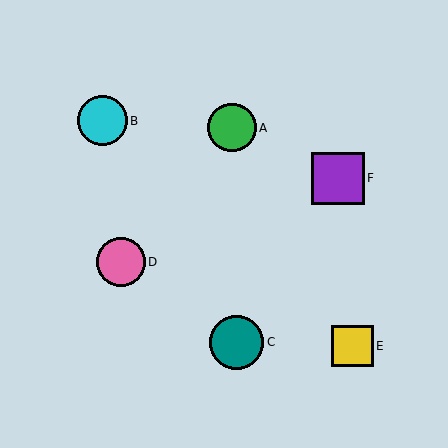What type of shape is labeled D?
Shape D is a pink circle.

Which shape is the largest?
The teal circle (labeled C) is the largest.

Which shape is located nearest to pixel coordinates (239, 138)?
The green circle (labeled A) at (232, 128) is nearest to that location.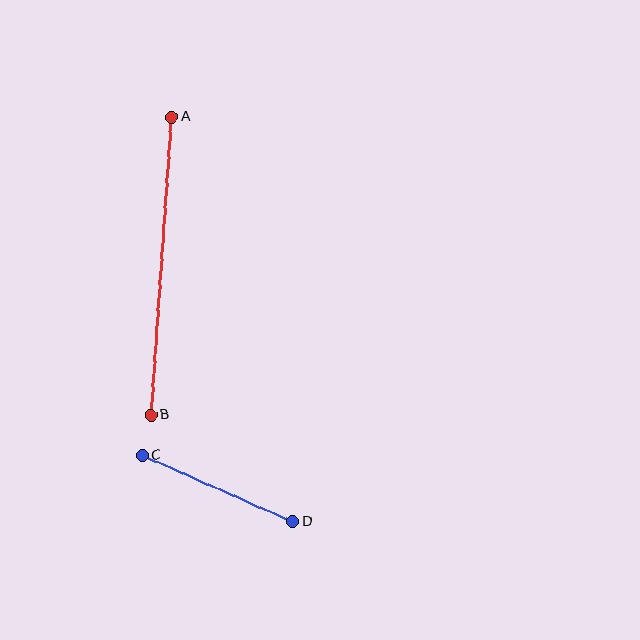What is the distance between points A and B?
The distance is approximately 299 pixels.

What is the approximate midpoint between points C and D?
The midpoint is at approximately (217, 489) pixels.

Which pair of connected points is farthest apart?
Points A and B are farthest apart.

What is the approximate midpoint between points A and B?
The midpoint is at approximately (161, 266) pixels.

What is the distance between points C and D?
The distance is approximately 164 pixels.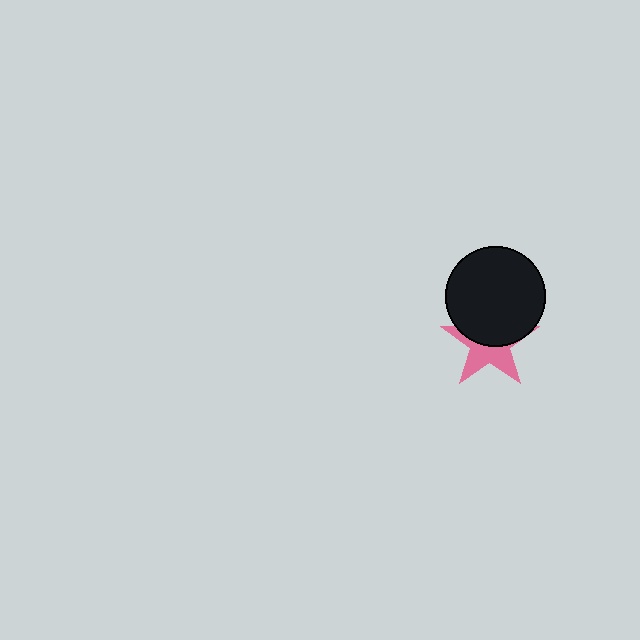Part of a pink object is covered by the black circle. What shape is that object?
It is a star.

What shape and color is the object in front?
The object in front is a black circle.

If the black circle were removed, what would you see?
You would see the complete pink star.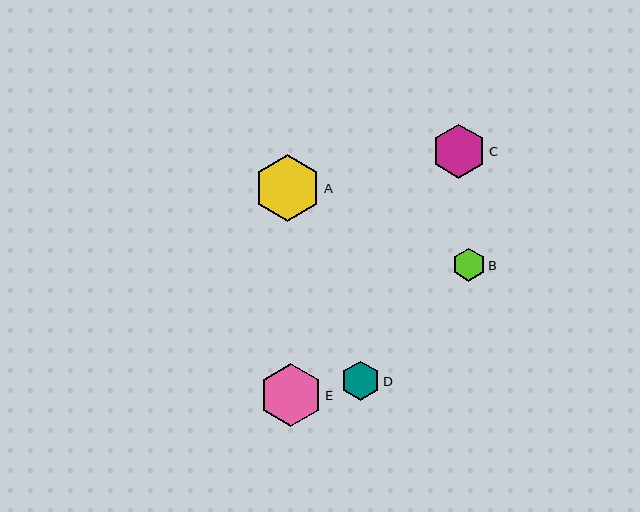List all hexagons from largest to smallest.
From largest to smallest: A, E, C, D, B.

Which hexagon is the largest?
Hexagon A is the largest with a size of approximately 67 pixels.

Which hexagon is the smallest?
Hexagon B is the smallest with a size of approximately 33 pixels.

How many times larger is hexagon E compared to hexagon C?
Hexagon E is approximately 1.2 times the size of hexagon C.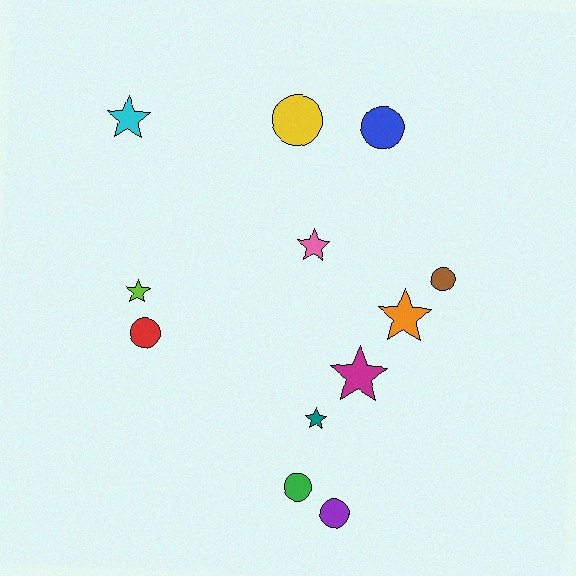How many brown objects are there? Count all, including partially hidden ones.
There is 1 brown object.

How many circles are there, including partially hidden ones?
There are 6 circles.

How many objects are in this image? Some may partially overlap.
There are 12 objects.